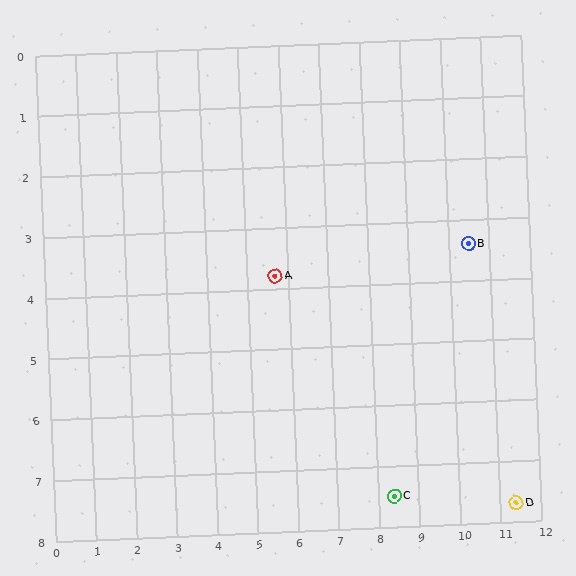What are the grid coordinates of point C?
Point C is at approximately (8.4, 7.5).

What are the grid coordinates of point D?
Point D is at approximately (11.4, 7.7).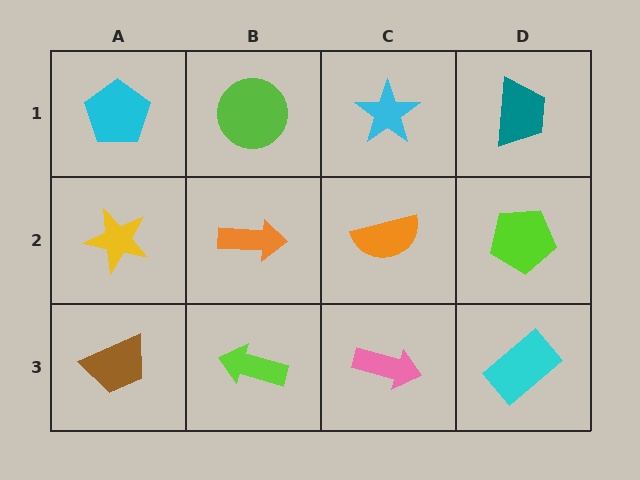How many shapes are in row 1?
4 shapes.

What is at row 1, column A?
A cyan pentagon.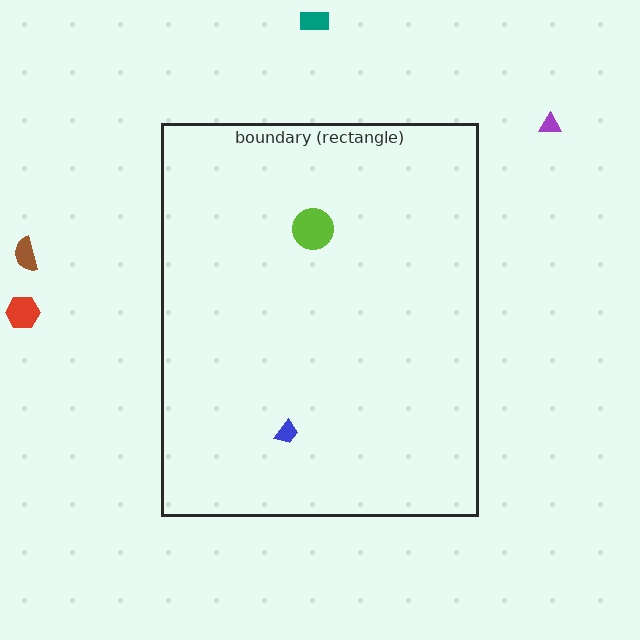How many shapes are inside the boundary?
2 inside, 4 outside.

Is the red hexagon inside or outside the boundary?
Outside.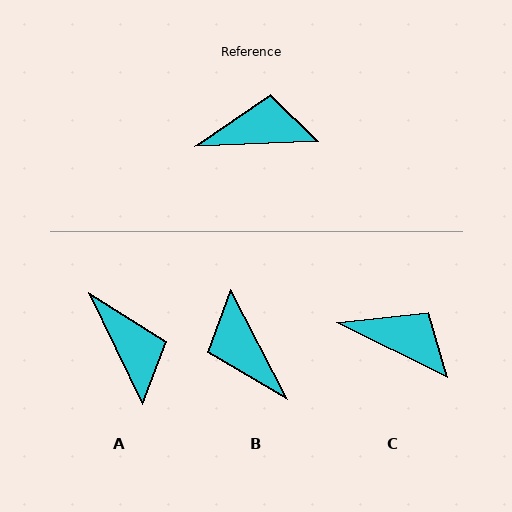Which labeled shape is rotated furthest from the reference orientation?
B, about 115 degrees away.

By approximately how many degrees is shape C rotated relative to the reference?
Approximately 29 degrees clockwise.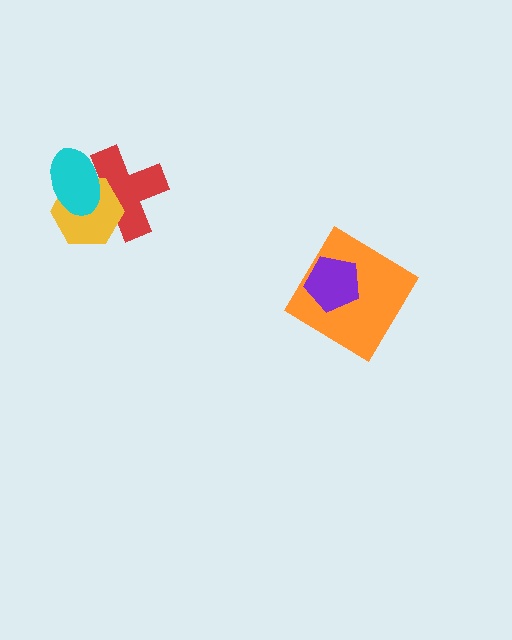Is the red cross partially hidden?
Yes, it is partially covered by another shape.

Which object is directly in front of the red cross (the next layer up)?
The yellow hexagon is directly in front of the red cross.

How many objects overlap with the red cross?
2 objects overlap with the red cross.